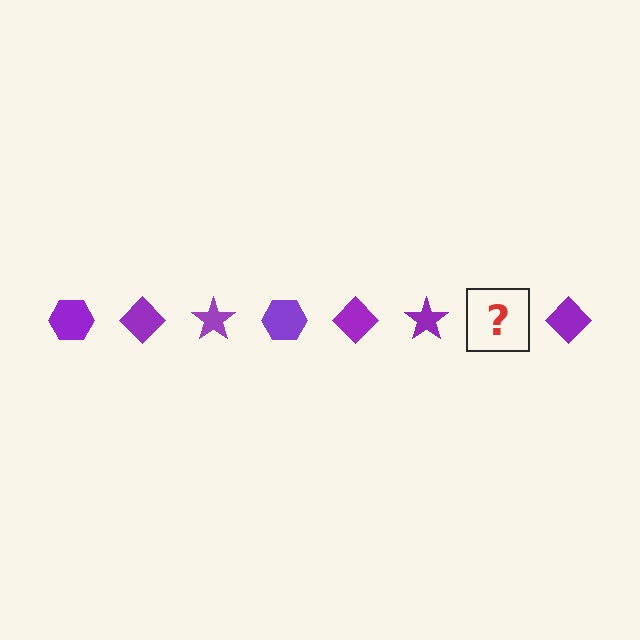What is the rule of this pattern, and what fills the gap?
The rule is that the pattern cycles through hexagon, diamond, star shapes in purple. The gap should be filled with a purple hexagon.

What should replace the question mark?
The question mark should be replaced with a purple hexagon.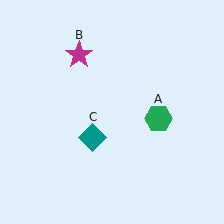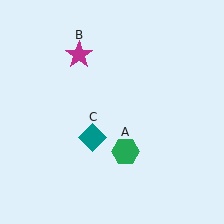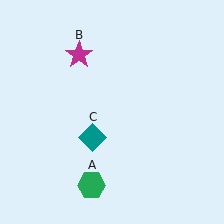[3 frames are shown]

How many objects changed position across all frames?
1 object changed position: green hexagon (object A).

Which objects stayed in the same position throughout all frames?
Magenta star (object B) and teal diamond (object C) remained stationary.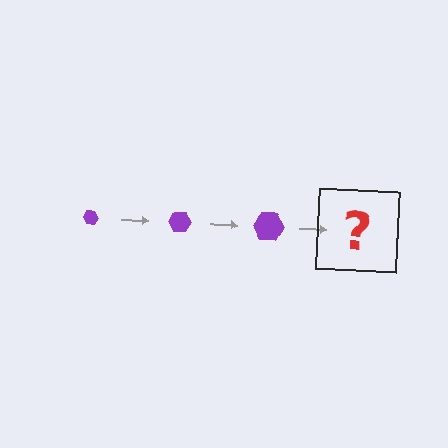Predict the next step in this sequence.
The next step is a purple hexagon, larger than the previous one.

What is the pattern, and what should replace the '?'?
The pattern is that the hexagon gets progressively larger each step. The '?' should be a purple hexagon, larger than the previous one.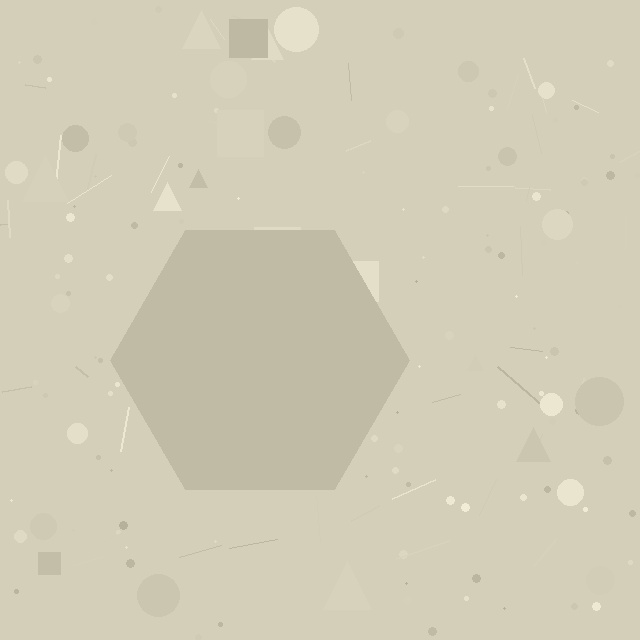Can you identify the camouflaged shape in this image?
The camouflaged shape is a hexagon.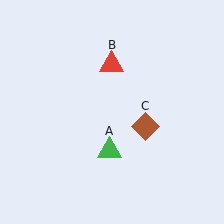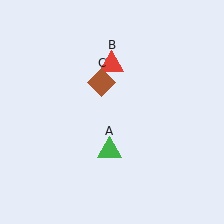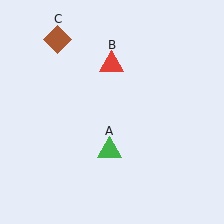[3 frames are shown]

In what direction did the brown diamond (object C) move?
The brown diamond (object C) moved up and to the left.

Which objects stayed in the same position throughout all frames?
Green triangle (object A) and red triangle (object B) remained stationary.